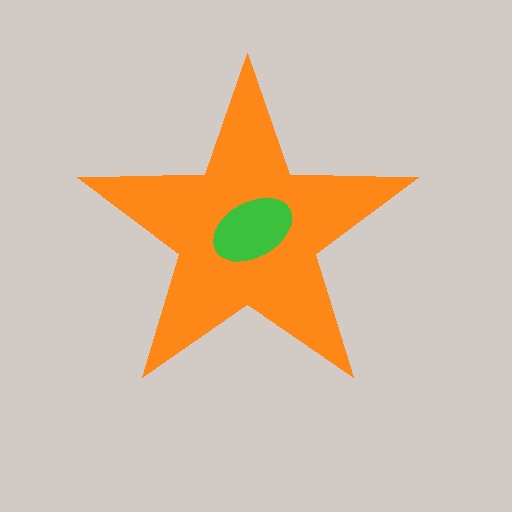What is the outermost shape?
The orange star.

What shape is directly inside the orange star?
The green ellipse.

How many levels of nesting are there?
2.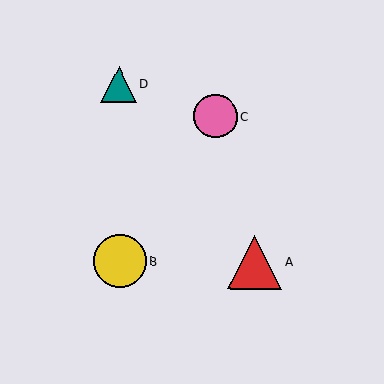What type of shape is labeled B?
Shape B is a yellow circle.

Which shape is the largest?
The red triangle (labeled A) is the largest.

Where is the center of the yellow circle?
The center of the yellow circle is at (120, 261).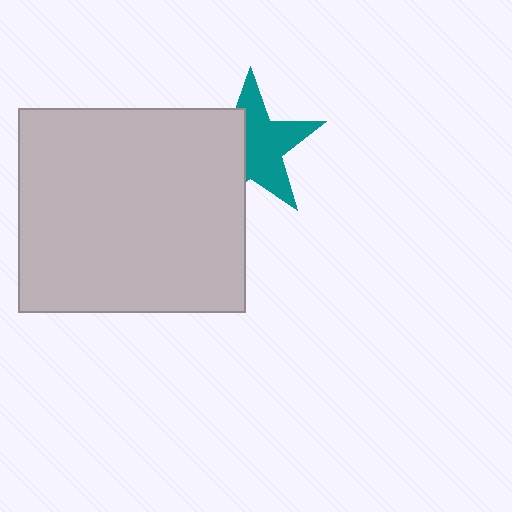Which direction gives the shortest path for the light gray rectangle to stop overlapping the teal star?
Moving left gives the shortest separation.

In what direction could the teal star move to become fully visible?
The teal star could move right. That would shift it out from behind the light gray rectangle entirely.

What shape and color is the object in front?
The object in front is a light gray rectangle.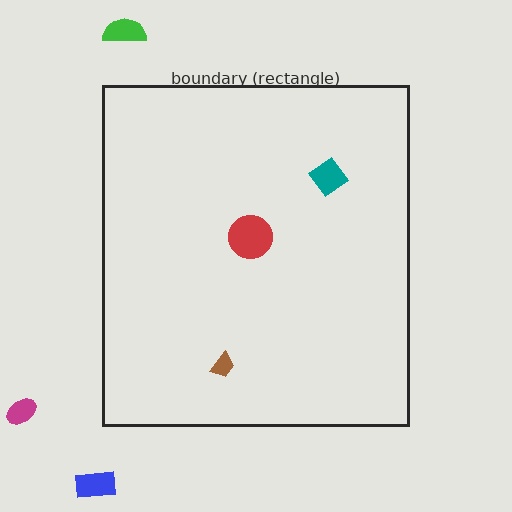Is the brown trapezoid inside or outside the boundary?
Inside.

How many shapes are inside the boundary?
3 inside, 3 outside.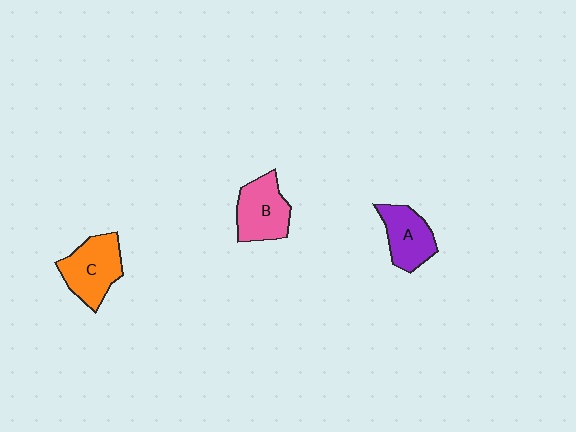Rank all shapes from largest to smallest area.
From largest to smallest: C (orange), B (pink), A (purple).